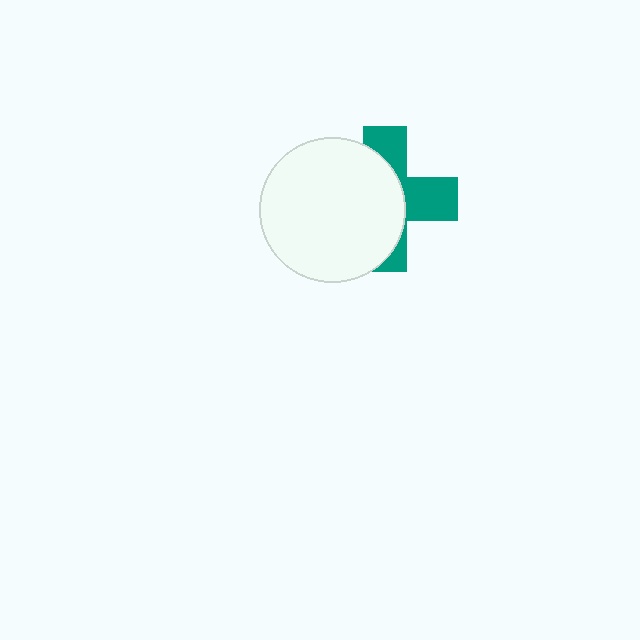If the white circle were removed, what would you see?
You would see the complete teal cross.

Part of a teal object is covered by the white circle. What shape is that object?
It is a cross.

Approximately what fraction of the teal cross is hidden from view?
Roughly 58% of the teal cross is hidden behind the white circle.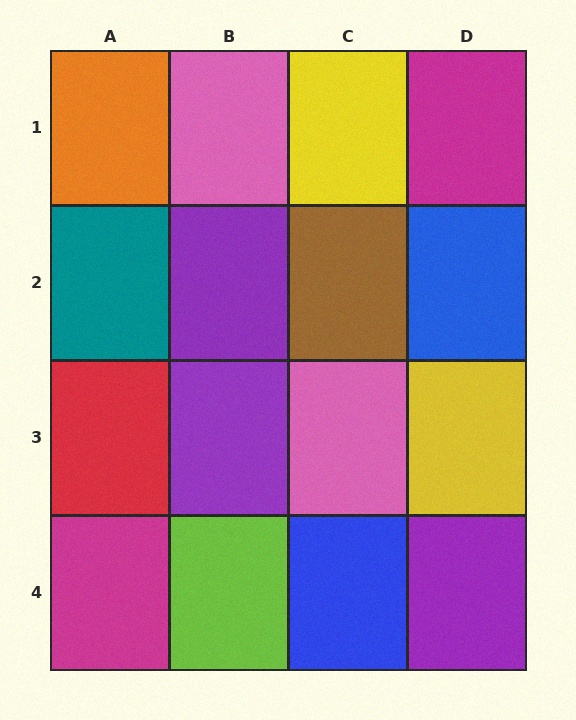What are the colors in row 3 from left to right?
Red, purple, pink, yellow.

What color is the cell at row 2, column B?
Purple.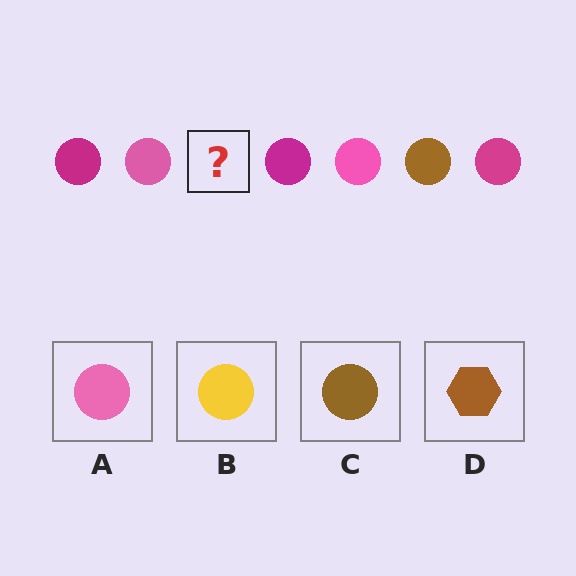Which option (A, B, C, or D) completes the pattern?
C.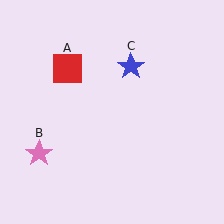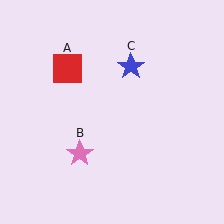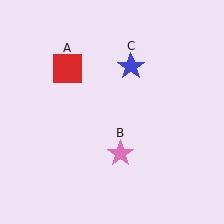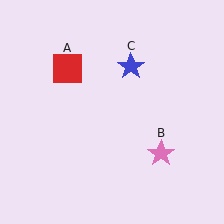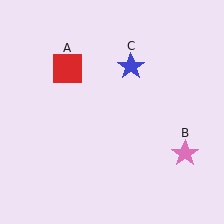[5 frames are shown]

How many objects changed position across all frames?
1 object changed position: pink star (object B).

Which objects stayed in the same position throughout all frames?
Red square (object A) and blue star (object C) remained stationary.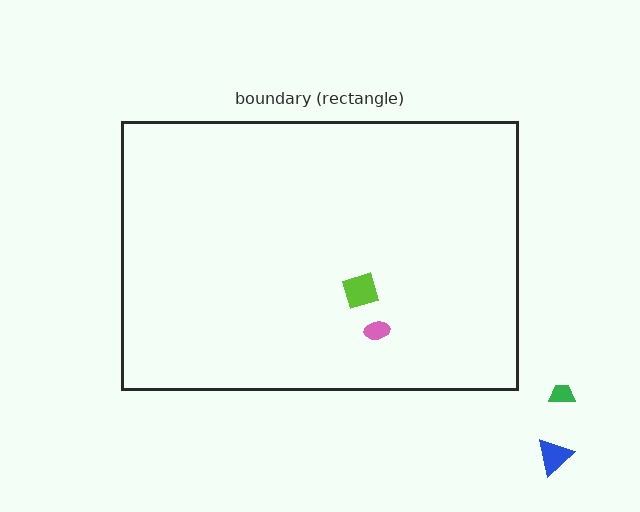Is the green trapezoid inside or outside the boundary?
Outside.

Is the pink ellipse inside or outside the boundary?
Inside.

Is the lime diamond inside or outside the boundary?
Inside.